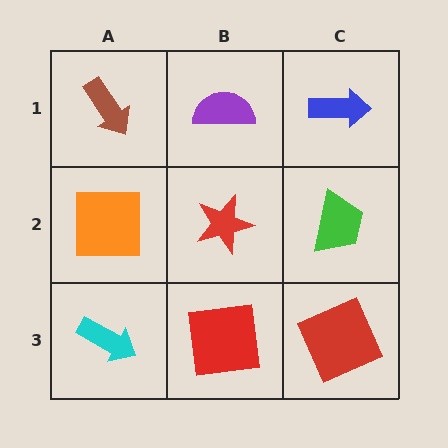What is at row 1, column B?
A purple semicircle.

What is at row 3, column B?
A red square.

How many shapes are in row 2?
3 shapes.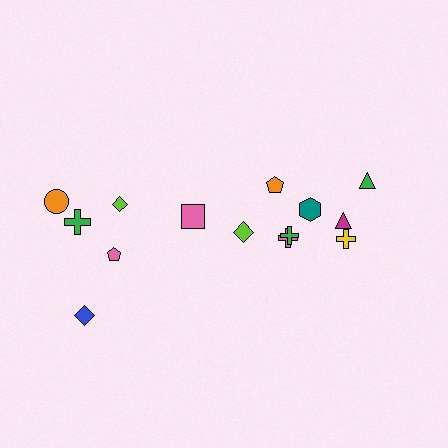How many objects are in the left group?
There are 6 objects.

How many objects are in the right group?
There are 8 objects.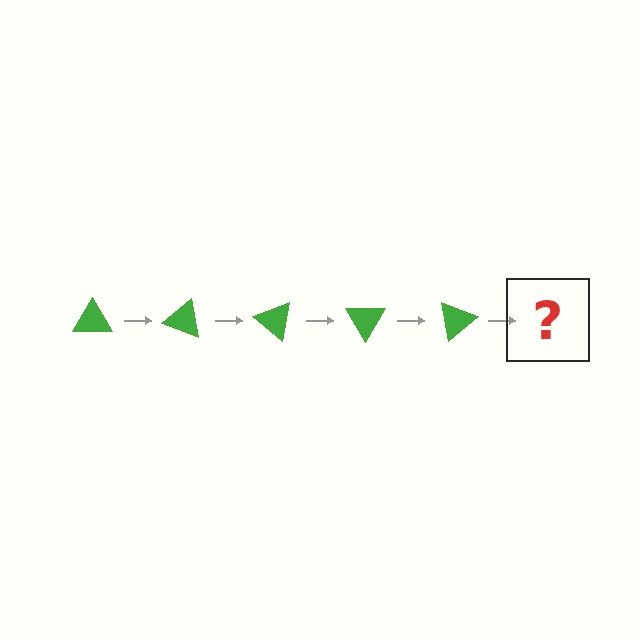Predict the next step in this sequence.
The next step is a green triangle rotated 100 degrees.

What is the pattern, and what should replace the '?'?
The pattern is that the triangle rotates 20 degrees each step. The '?' should be a green triangle rotated 100 degrees.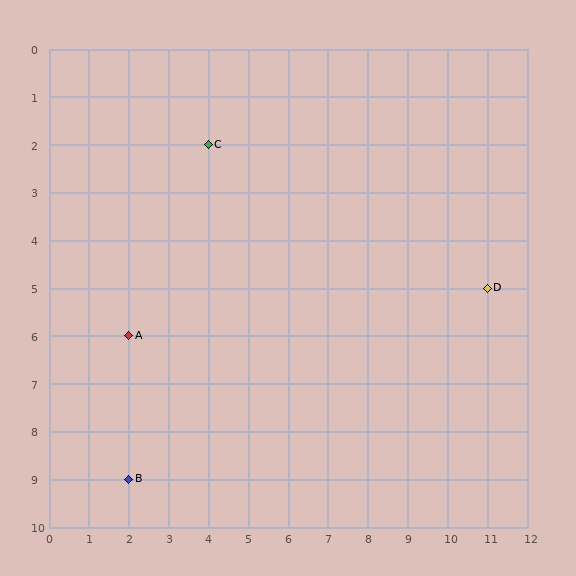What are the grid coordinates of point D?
Point D is at grid coordinates (11, 5).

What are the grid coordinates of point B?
Point B is at grid coordinates (2, 9).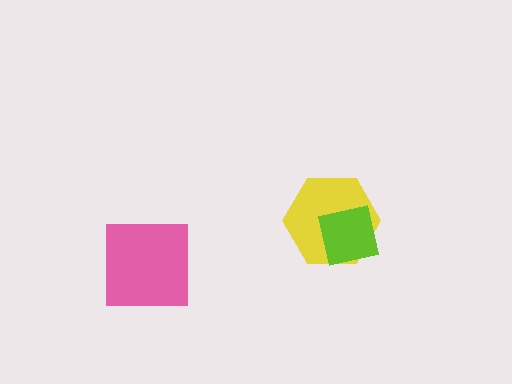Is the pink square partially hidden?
No, no other shape covers it.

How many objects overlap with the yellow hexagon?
1 object overlaps with the yellow hexagon.